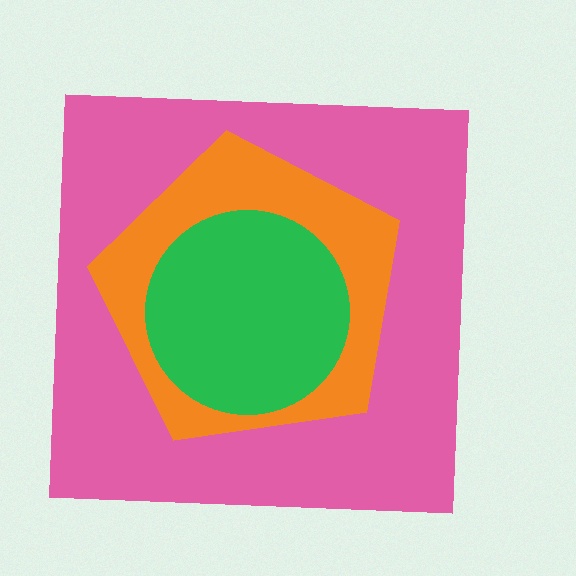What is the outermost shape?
The pink square.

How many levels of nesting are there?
3.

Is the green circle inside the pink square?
Yes.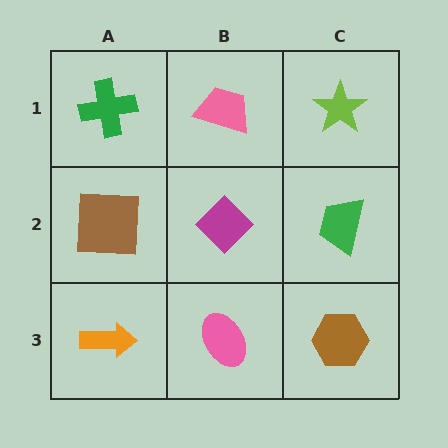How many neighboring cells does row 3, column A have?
2.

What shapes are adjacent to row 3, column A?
A brown square (row 2, column A), a pink ellipse (row 3, column B).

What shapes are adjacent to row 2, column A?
A green cross (row 1, column A), an orange arrow (row 3, column A), a magenta diamond (row 2, column B).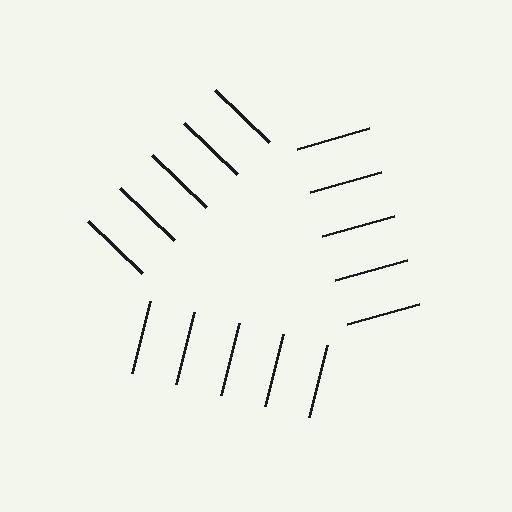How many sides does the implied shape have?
3 sides — the line-ends trace a triangle.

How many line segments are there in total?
15 — 5 along each of the 3 edges.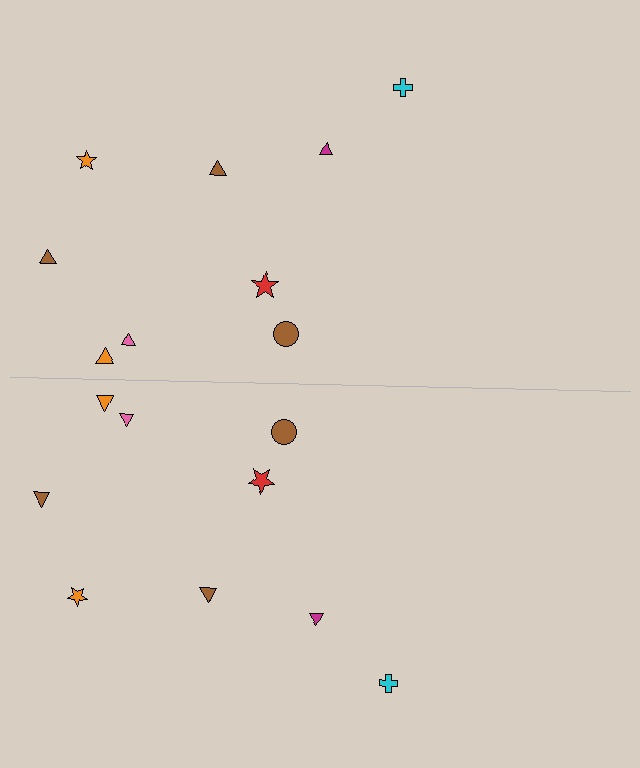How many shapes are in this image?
There are 18 shapes in this image.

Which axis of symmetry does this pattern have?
The pattern has a horizontal axis of symmetry running through the center of the image.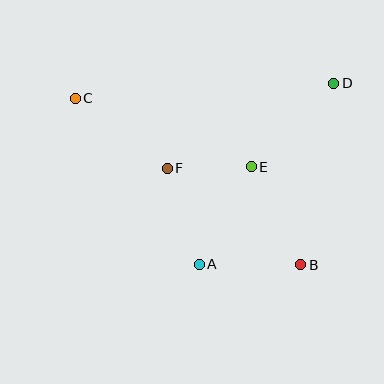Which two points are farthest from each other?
Points B and C are farthest from each other.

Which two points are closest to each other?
Points E and F are closest to each other.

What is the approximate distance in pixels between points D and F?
The distance between D and F is approximately 187 pixels.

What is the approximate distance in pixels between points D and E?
The distance between D and E is approximately 117 pixels.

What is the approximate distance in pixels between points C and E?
The distance between C and E is approximately 189 pixels.